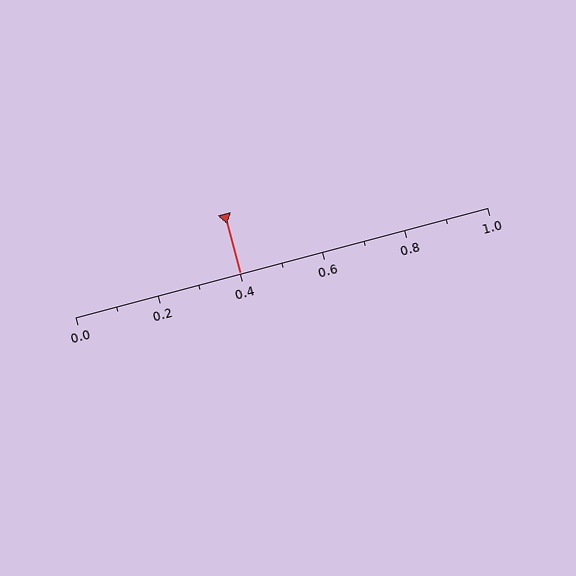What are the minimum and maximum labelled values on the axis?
The axis runs from 0.0 to 1.0.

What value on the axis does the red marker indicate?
The marker indicates approximately 0.4.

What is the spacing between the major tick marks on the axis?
The major ticks are spaced 0.2 apart.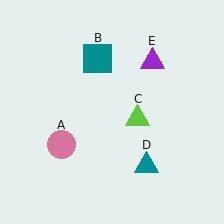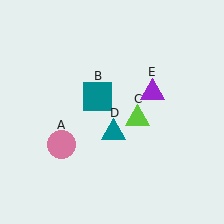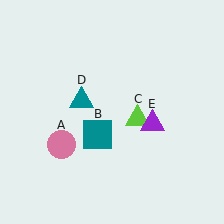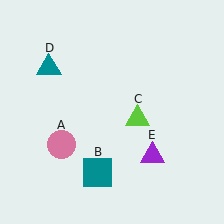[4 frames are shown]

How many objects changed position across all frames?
3 objects changed position: teal square (object B), teal triangle (object D), purple triangle (object E).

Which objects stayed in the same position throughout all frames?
Pink circle (object A) and lime triangle (object C) remained stationary.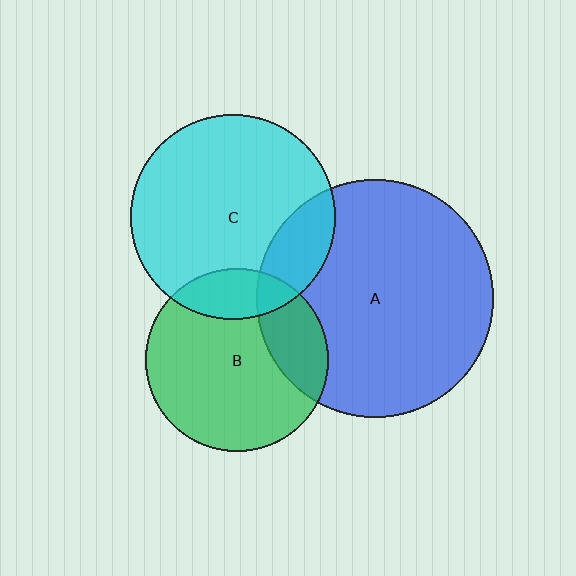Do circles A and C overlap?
Yes.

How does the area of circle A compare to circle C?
Approximately 1.3 times.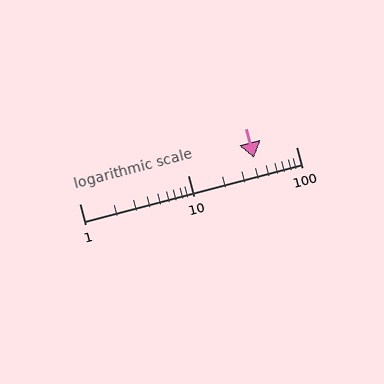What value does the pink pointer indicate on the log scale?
The pointer indicates approximately 41.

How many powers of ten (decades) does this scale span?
The scale spans 2 decades, from 1 to 100.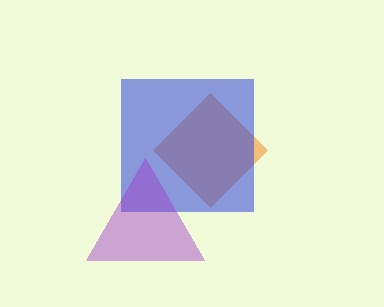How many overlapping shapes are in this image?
There are 3 overlapping shapes in the image.